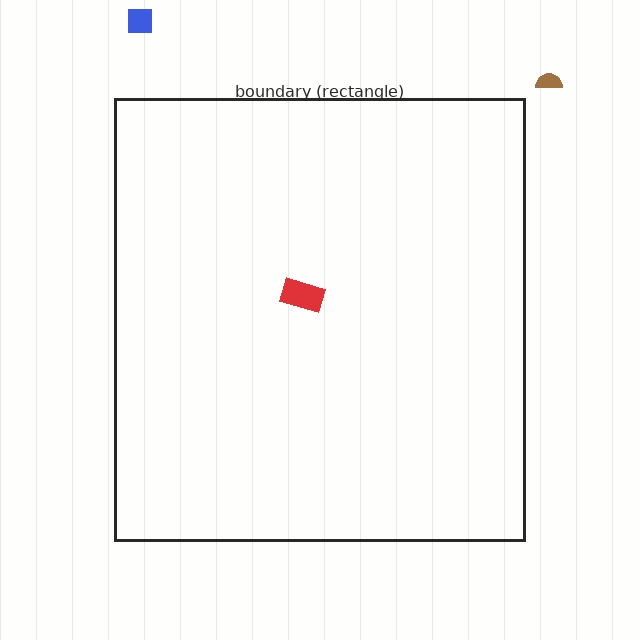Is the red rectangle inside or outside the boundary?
Inside.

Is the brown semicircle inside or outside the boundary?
Outside.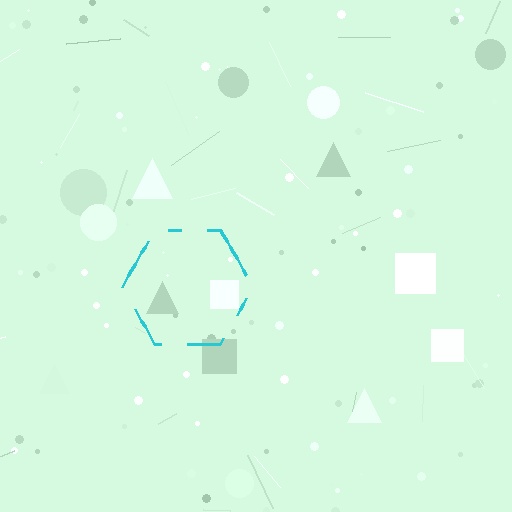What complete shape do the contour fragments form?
The contour fragments form a hexagon.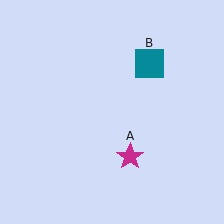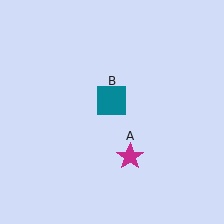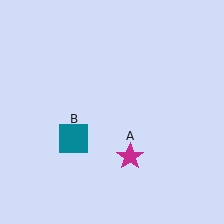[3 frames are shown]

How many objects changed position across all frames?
1 object changed position: teal square (object B).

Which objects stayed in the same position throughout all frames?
Magenta star (object A) remained stationary.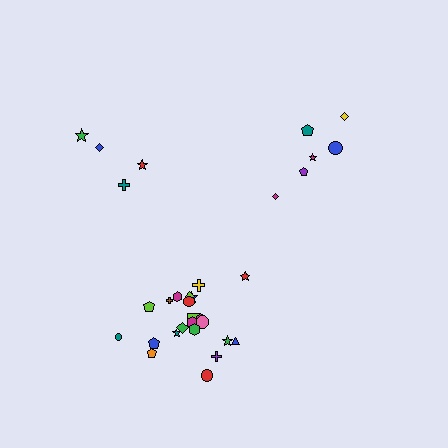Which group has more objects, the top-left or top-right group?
The top-right group.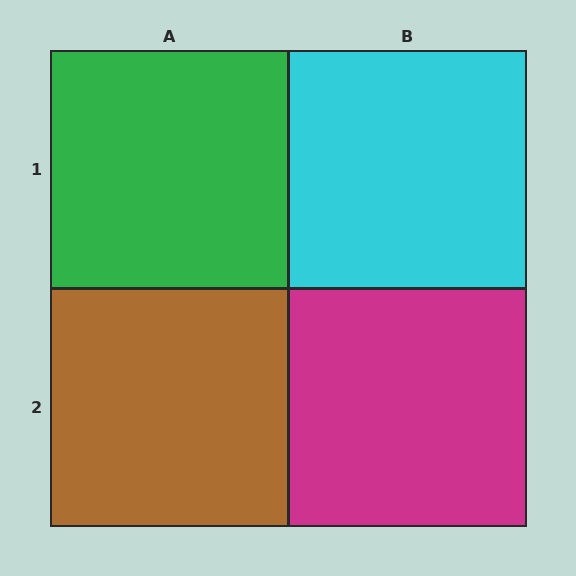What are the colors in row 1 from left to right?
Green, cyan.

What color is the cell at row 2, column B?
Magenta.